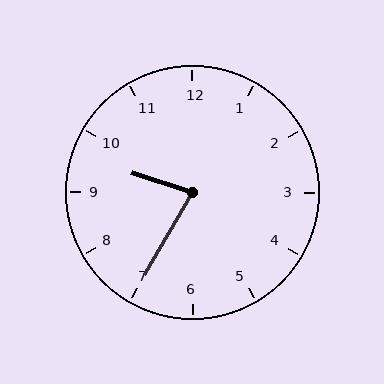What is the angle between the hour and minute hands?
Approximately 78 degrees.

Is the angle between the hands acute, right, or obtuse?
It is acute.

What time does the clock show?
9:35.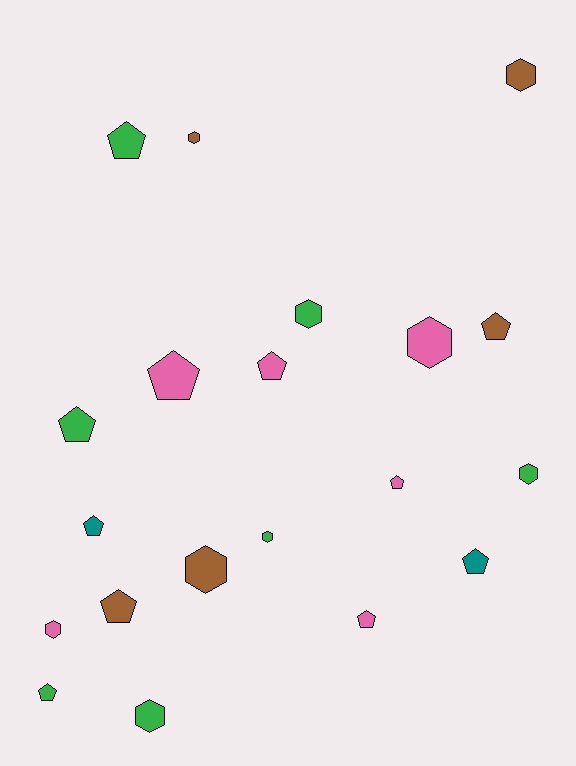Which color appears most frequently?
Green, with 7 objects.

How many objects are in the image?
There are 20 objects.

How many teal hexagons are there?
There are no teal hexagons.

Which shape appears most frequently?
Pentagon, with 11 objects.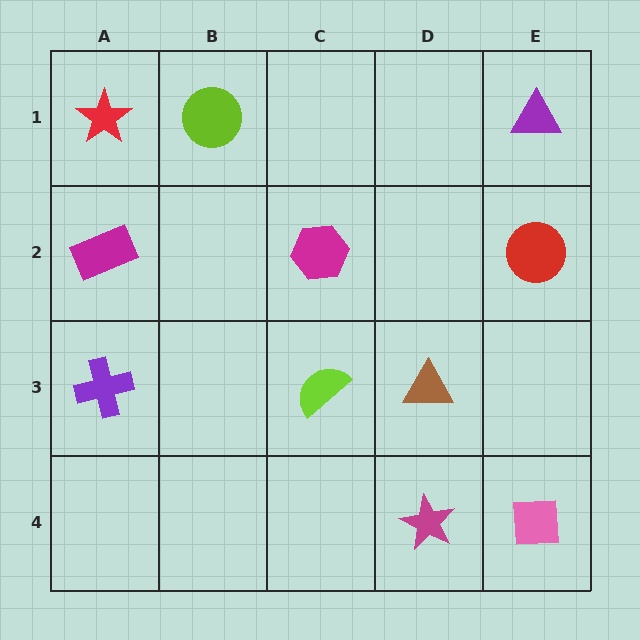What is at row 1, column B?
A lime circle.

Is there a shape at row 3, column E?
No, that cell is empty.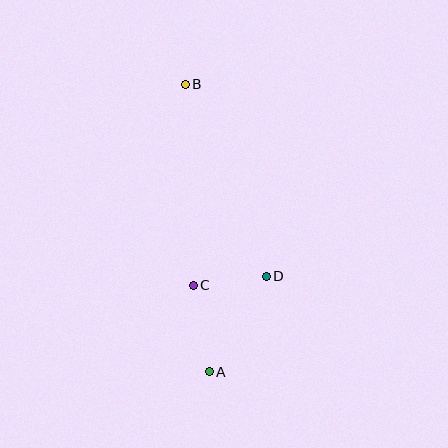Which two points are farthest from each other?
Points A and B are farthest from each other.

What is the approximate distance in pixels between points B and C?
The distance between B and C is approximately 201 pixels.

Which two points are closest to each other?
Points C and D are closest to each other.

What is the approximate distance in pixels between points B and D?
The distance between B and D is approximately 208 pixels.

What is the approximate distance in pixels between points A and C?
The distance between A and C is approximately 88 pixels.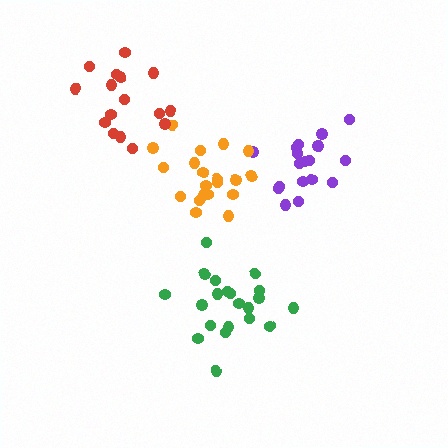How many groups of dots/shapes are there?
There are 4 groups.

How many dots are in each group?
Group 1: 21 dots, Group 2: 19 dots, Group 3: 20 dots, Group 4: 16 dots (76 total).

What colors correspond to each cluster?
The clusters are colored: green, purple, orange, red.